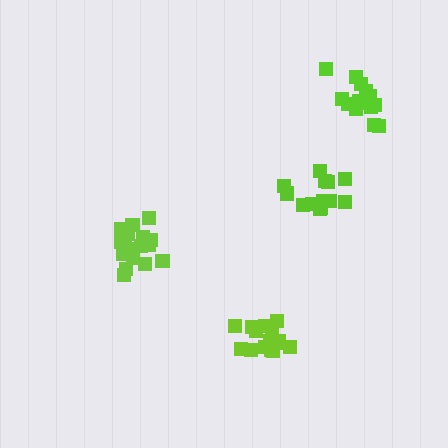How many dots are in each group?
Group 1: 15 dots, Group 2: 18 dots, Group 3: 13 dots, Group 4: 14 dots (60 total).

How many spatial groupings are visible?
There are 4 spatial groupings.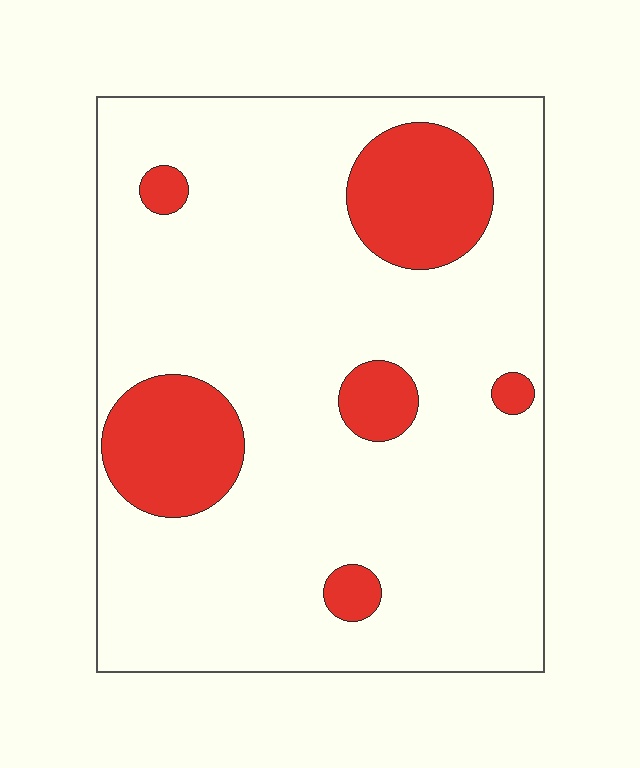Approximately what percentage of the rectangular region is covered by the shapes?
Approximately 15%.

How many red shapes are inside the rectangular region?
6.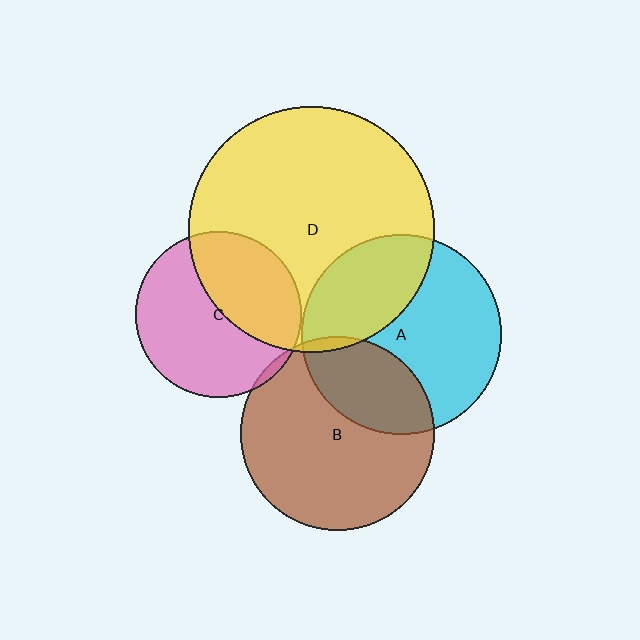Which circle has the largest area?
Circle D (yellow).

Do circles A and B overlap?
Yes.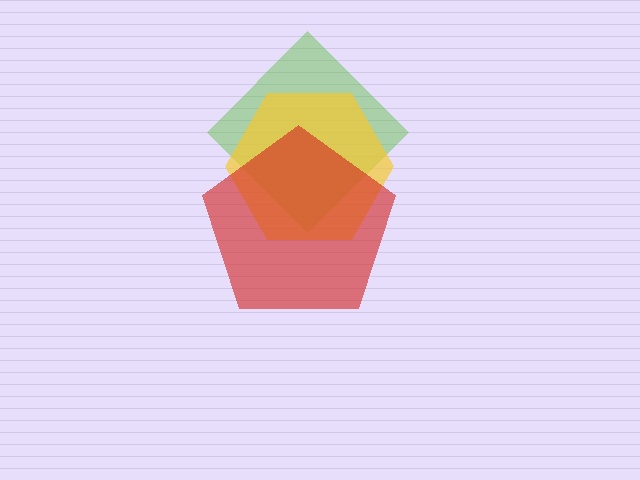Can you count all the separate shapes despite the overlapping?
Yes, there are 3 separate shapes.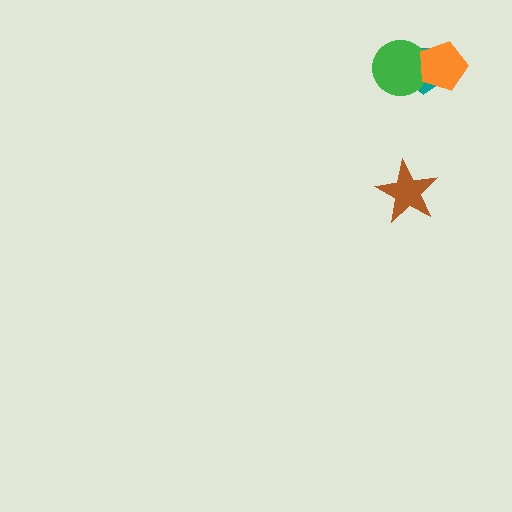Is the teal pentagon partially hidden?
Yes, it is partially covered by another shape.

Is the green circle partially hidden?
Yes, it is partially covered by another shape.